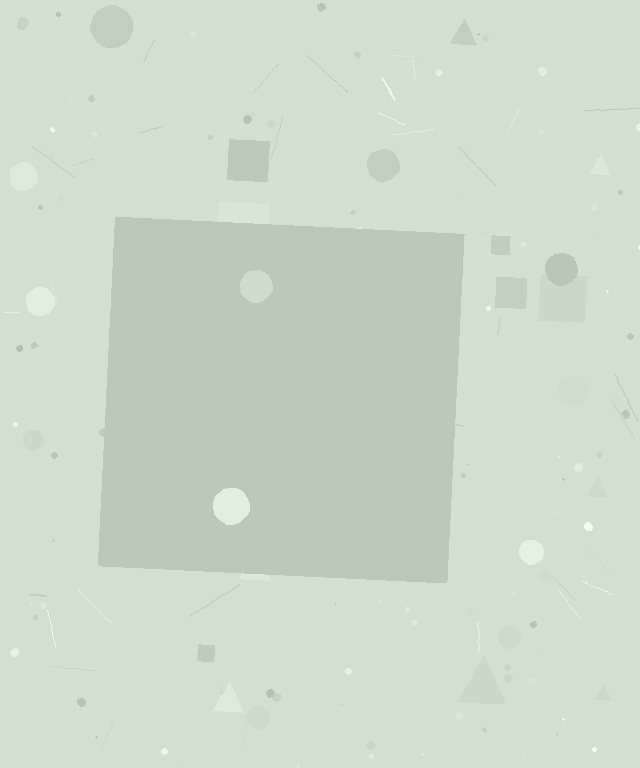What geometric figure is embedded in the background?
A square is embedded in the background.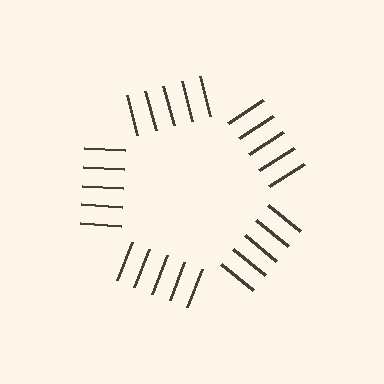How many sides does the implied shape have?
5 sides — the line-ends trace a pentagon.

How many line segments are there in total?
25 — 5 along each of the 5 edges.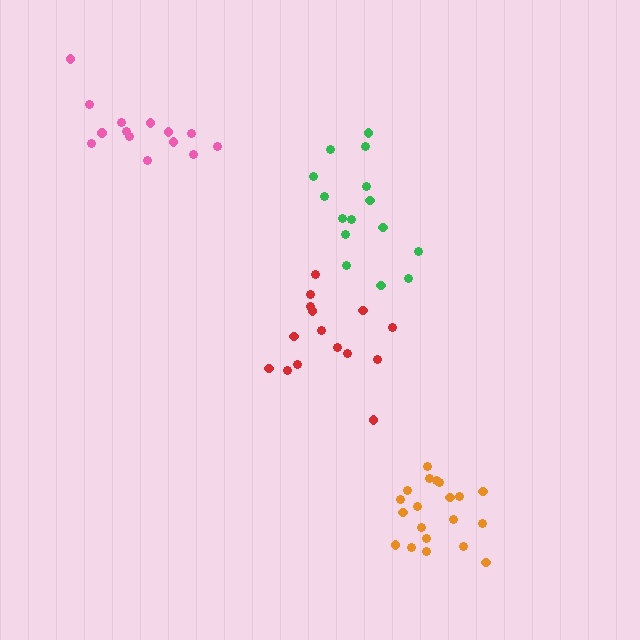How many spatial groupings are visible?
There are 4 spatial groupings.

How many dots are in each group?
Group 1: 15 dots, Group 2: 14 dots, Group 3: 15 dots, Group 4: 20 dots (64 total).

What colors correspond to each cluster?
The clusters are colored: green, pink, red, orange.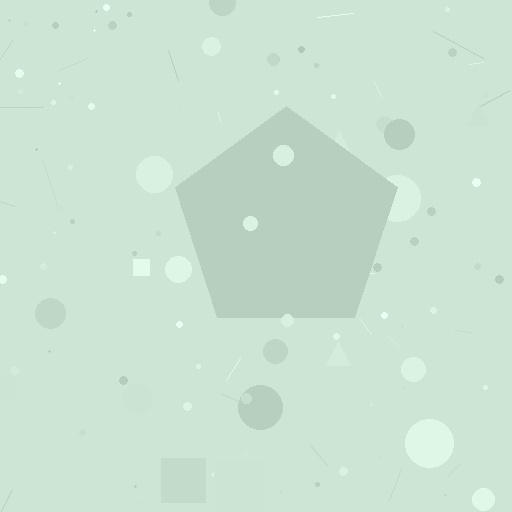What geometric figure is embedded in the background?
A pentagon is embedded in the background.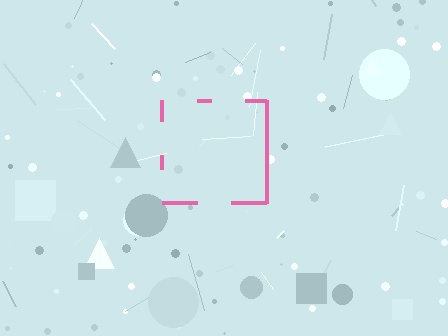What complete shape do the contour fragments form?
The contour fragments form a square.